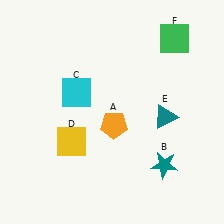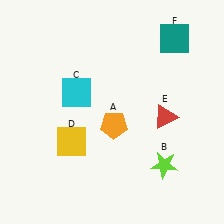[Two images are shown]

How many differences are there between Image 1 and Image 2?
There are 3 differences between the two images.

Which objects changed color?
B changed from teal to lime. E changed from teal to red. F changed from green to teal.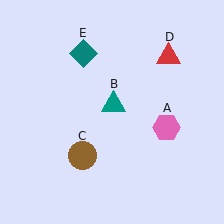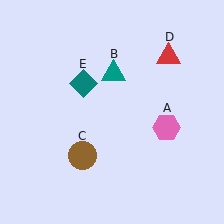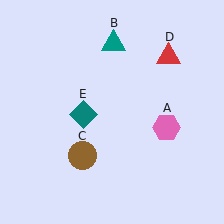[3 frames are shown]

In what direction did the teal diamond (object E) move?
The teal diamond (object E) moved down.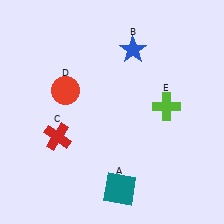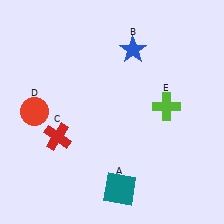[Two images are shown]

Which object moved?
The red circle (D) moved left.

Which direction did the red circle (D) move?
The red circle (D) moved left.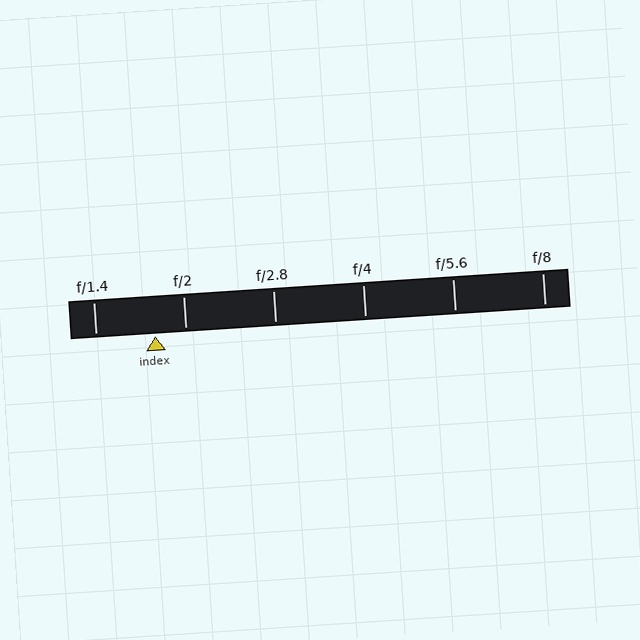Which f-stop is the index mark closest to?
The index mark is closest to f/2.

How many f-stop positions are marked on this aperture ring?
There are 6 f-stop positions marked.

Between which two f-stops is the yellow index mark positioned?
The index mark is between f/1.4 and f/2.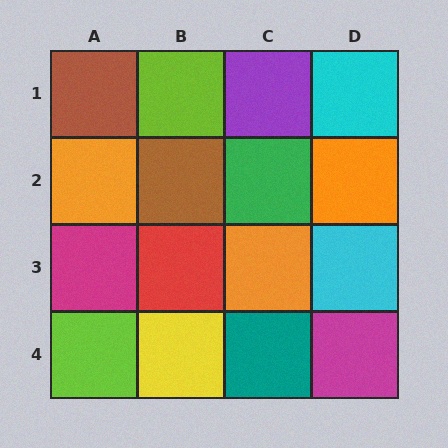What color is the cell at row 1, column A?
Brown.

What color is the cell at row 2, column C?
Green.